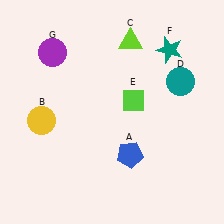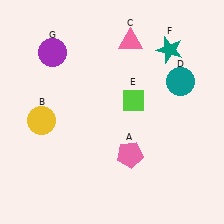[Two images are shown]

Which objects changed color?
A changed from blue to pink. C changed from lime to pink.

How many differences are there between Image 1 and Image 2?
There are 2 differences between the two images.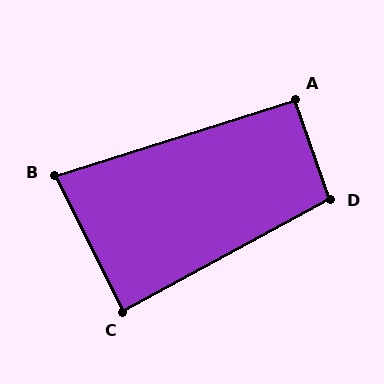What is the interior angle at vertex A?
Approximately 92 degrees (approximately right).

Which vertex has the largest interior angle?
D, at approximately 99 degrees.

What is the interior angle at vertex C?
Approximately 88 degrees (approximately right).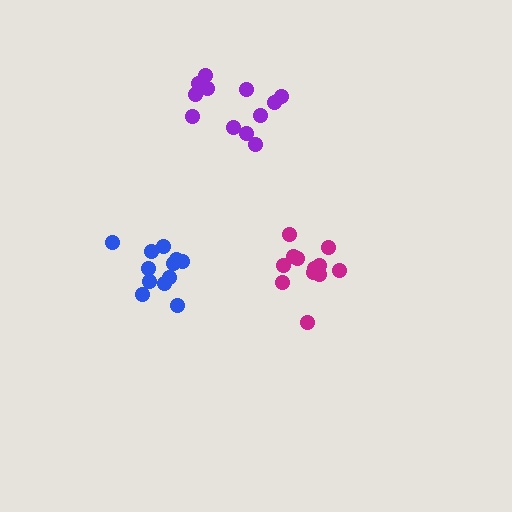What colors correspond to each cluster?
The clusters are colored: blue, purple, magenta.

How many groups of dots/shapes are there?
There are 3 groups.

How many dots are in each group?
Group 1: 12 dots, Group 2: 12 dots, Group 3: 13 dots (37 total).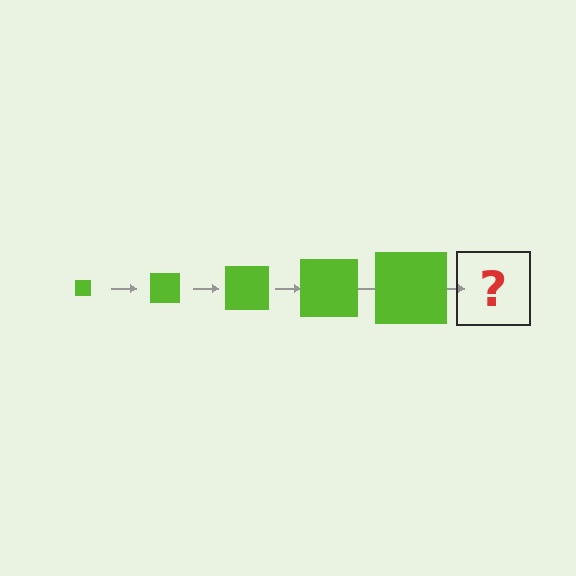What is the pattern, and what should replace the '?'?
The pattern is that the square gets progressively larger each step. The '?' should be a lime square, larger than the previous one.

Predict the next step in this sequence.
The next step is a lime square, larger than the previous one.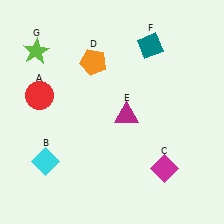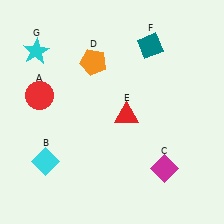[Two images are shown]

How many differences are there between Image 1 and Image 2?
There are 2 differences between the two images.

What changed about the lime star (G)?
In Image 1, G is lime. In Image 2, it changed to cyan.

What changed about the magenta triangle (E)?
In Image 1, E is magenta. In Image 2, it changed to red.